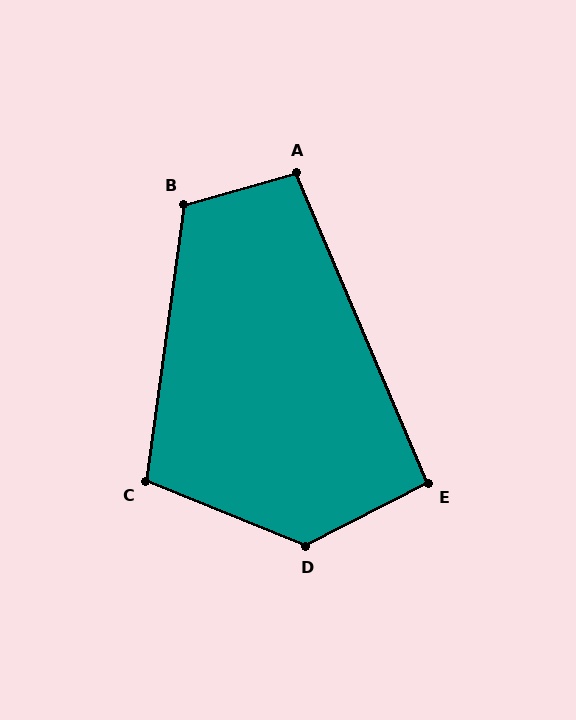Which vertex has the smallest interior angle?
E, at approximately 94 degrees.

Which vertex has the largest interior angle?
D, at approximately 131 degrees.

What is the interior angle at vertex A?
Approximately 97 degrees (obtuse).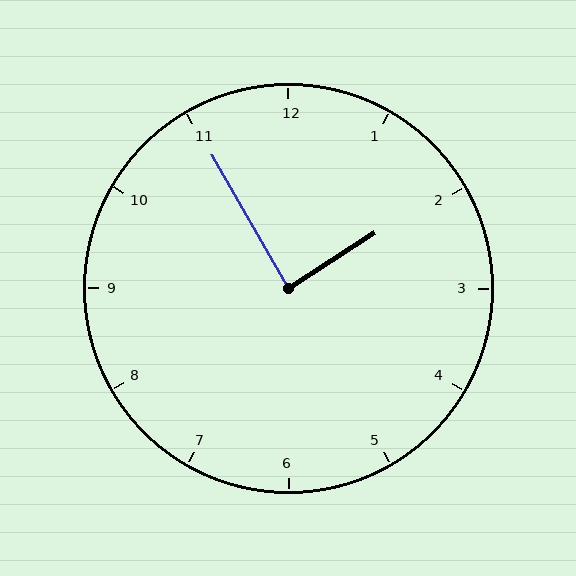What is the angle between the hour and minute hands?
Approximately 88 degrees.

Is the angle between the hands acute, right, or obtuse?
It is right.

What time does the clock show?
1:55.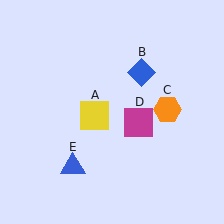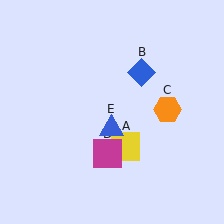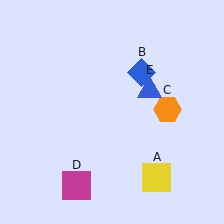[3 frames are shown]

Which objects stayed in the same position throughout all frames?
Blue diamond (object B) and orange hexagon (object C) remained stationary.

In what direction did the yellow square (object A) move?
The yellow square (object A) moved down and to the right.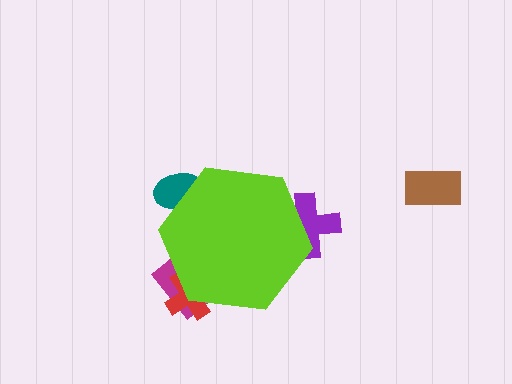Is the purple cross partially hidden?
Yes, the purple cross is partially hidden behind the lime hexagon.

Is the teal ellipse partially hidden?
Yes, the teal ellipse is partially hidden behind the lime hexagon.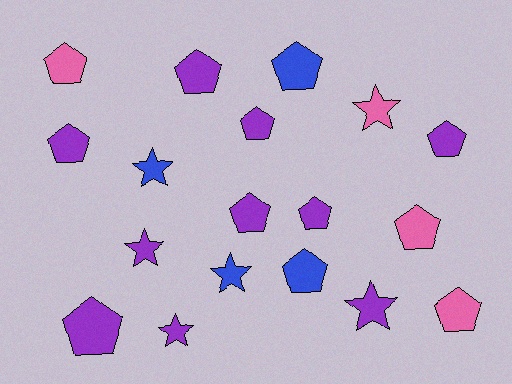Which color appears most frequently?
Purple, with 10 objects.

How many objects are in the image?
There are 18 objects.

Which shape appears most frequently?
Pentagon, with 12 objects.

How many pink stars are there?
There is 1 pink star.